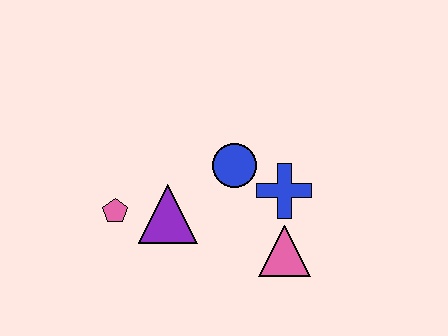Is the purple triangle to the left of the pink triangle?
Yes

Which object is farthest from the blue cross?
The pink pentagon is farthest from the blue cross.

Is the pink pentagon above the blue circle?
No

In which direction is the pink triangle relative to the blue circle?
The pink triangle is below the blue circle.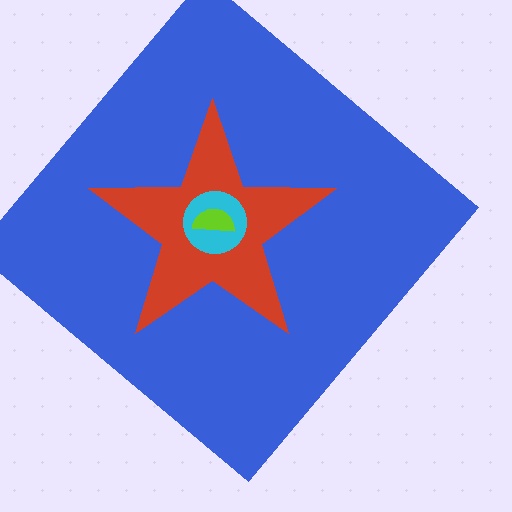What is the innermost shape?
The lime semicircle.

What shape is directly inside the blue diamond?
The red star.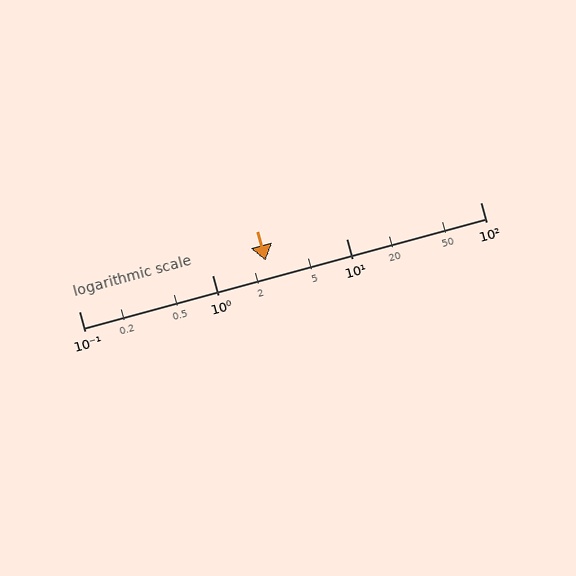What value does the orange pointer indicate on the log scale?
The pointer indicates approximately 2.5.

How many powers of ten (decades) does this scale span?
The scale spans 3 decades, from 0.1 to 100.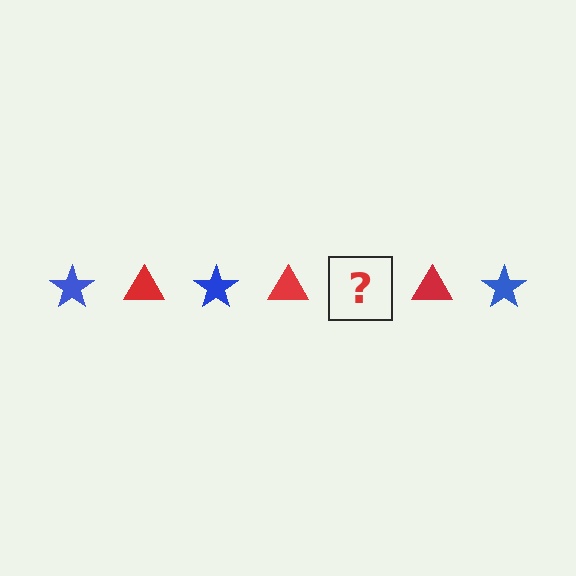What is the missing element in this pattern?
The missing element is a blue star.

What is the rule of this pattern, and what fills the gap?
The rule is that the pattern alternates between blue star and red triangle. The gap should be filled with a blue star.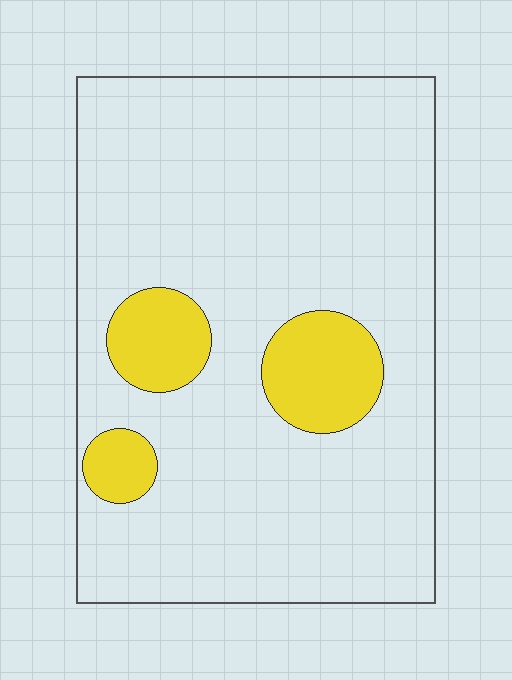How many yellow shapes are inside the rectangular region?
3.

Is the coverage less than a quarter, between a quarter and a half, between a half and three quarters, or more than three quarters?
Less than a quarter.